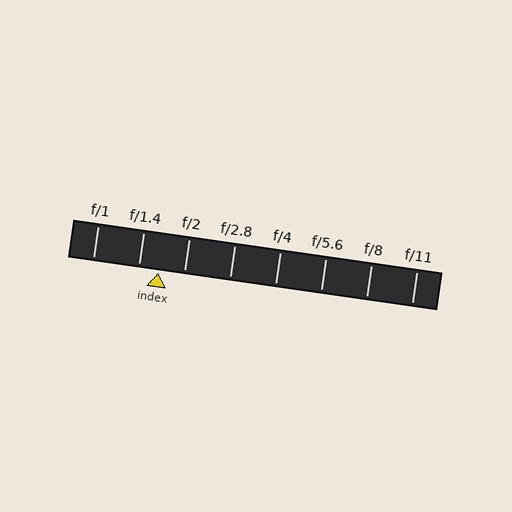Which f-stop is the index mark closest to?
The index mark is closest to f/1.4.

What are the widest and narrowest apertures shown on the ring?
The widest aperture shown is f/1 and the narrowest is f/11.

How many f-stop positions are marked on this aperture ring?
There are 8 f-stop positions marked.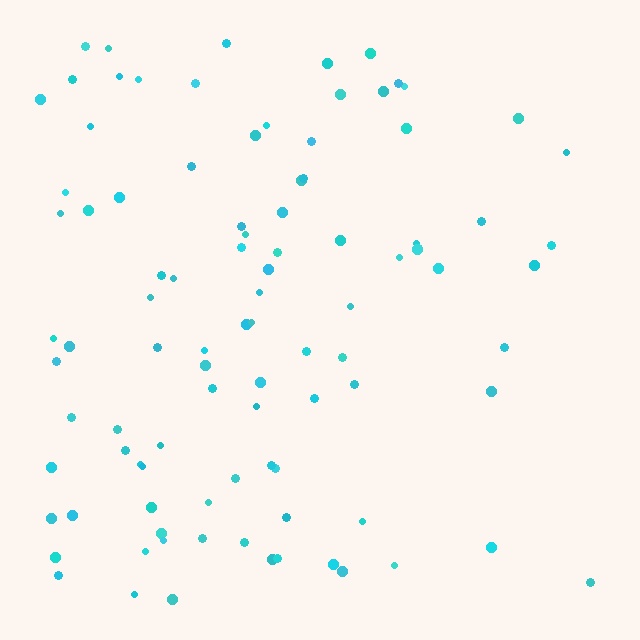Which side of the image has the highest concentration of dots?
The left.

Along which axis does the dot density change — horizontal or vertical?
Horizontal.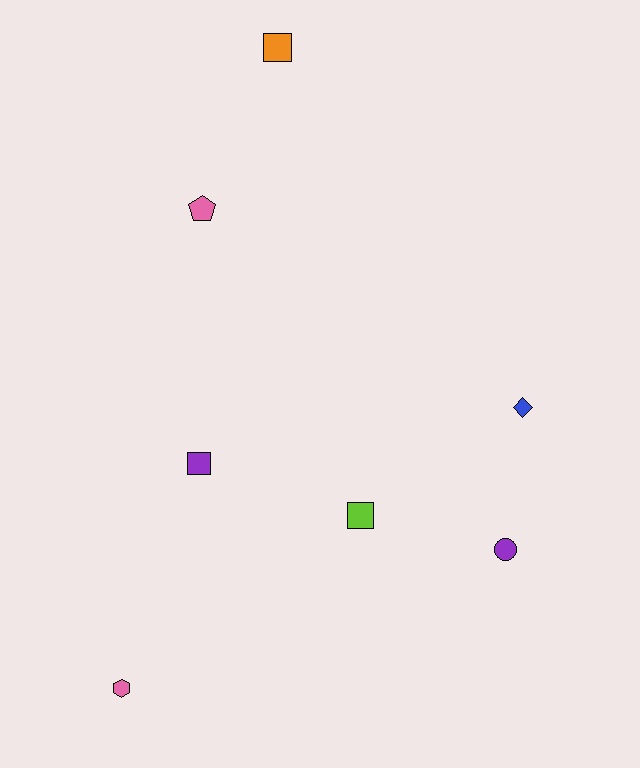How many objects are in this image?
There are 7 objects.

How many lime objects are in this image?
There is 1 lime object.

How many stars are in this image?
There are no stars.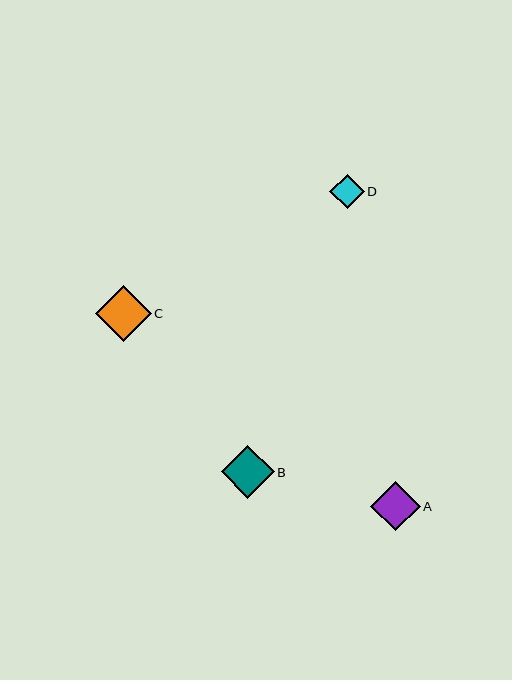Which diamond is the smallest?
Diamond D is the smallest with a size of approximately 35 pixels.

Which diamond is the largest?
Diamond C is the largest with a size of approximately 56 pixels.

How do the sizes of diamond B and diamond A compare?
Diamond B and diamond A are approximately the same size.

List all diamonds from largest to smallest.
From largest to smallest: C, B, A, D.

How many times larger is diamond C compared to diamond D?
Diamond C is approximately 1.6 times the size of diamond D.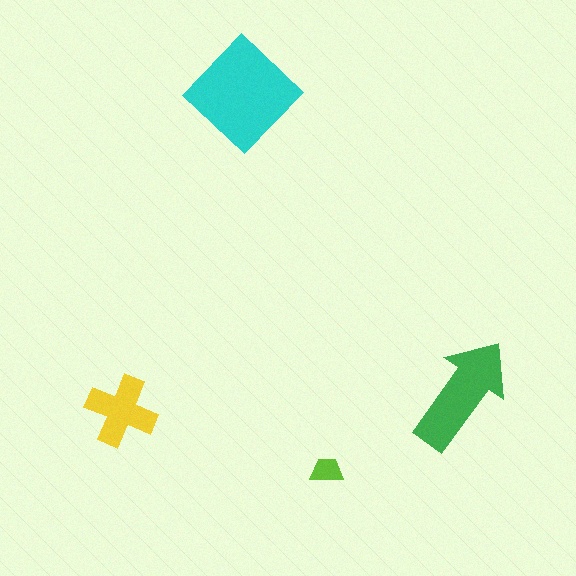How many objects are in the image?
There are 4 objects in the image.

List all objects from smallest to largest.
The lime trapezoid, the yellow cross, the green arrow, the cyan diamond.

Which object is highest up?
The cyan diamond is topmost.